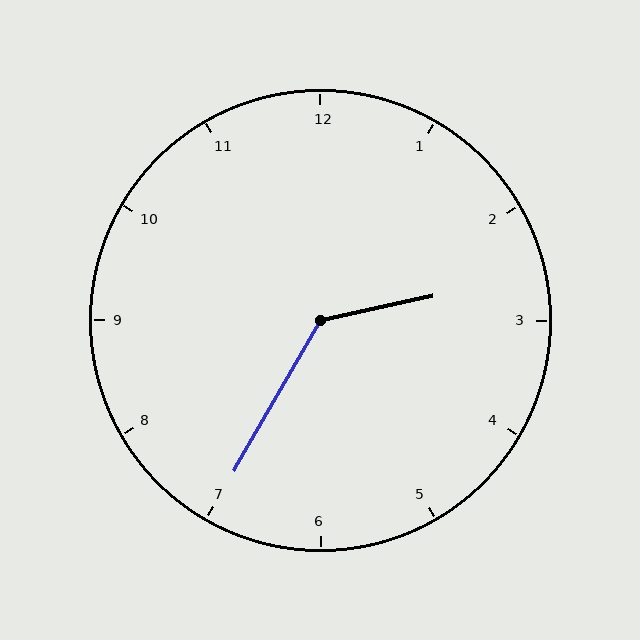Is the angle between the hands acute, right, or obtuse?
It is obtuse.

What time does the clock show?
2:35.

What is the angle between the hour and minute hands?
Approximately 132 degrees.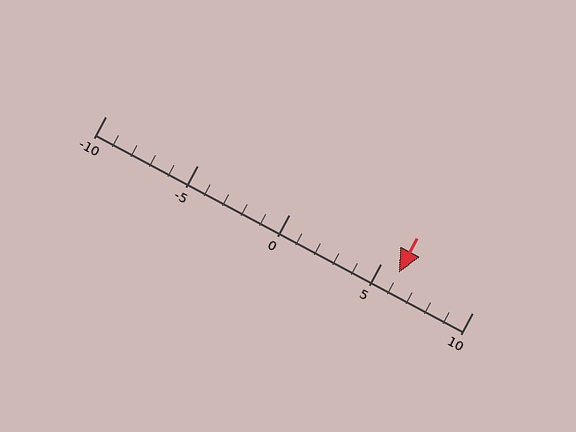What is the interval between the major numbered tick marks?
The major tick marks are spaced 5 units apart.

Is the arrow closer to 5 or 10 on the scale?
The arrow is closer to 5.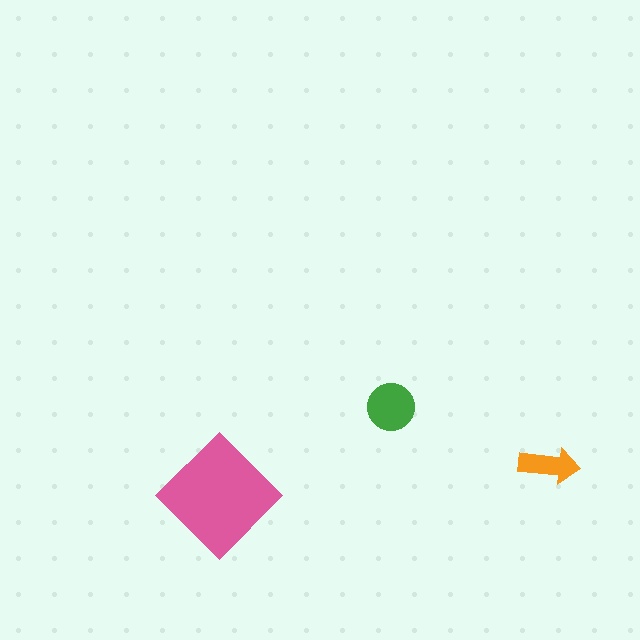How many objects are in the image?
There are 3 objects in the image.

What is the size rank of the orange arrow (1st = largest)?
3rd.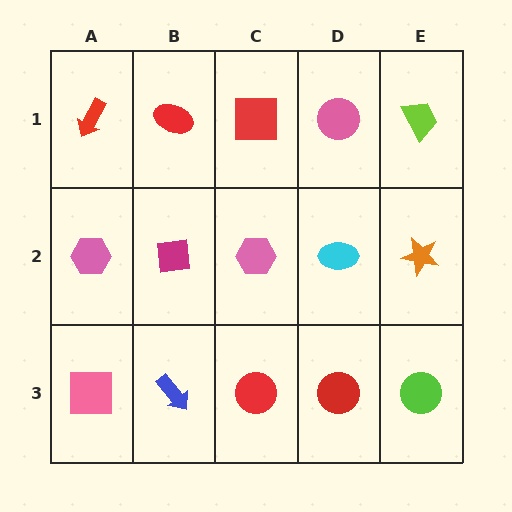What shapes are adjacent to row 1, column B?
A magenta square (row 2, column B), a red arrow (row 1, column A), a red square (row 1, column C).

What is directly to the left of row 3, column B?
A pink square.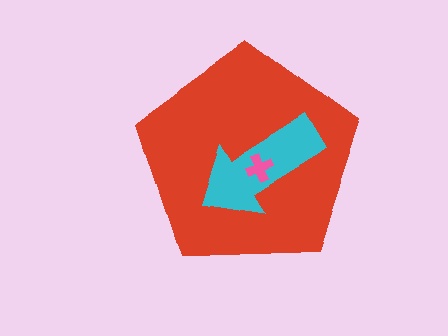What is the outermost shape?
The red pentagon.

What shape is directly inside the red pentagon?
The cyan arrow.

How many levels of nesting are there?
3.